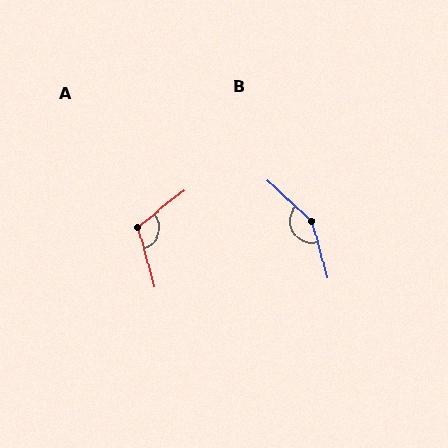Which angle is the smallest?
A, at approximately 113 degrees.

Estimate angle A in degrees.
Approximately 113 degrees.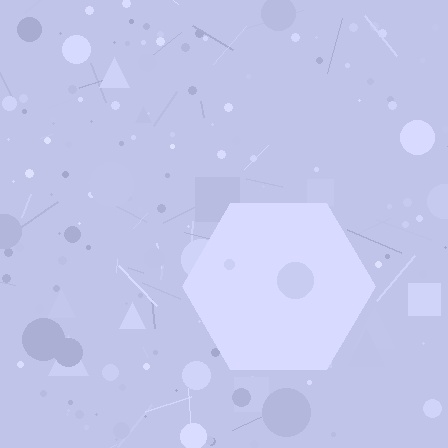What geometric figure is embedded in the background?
A hexagon is embedded in the background.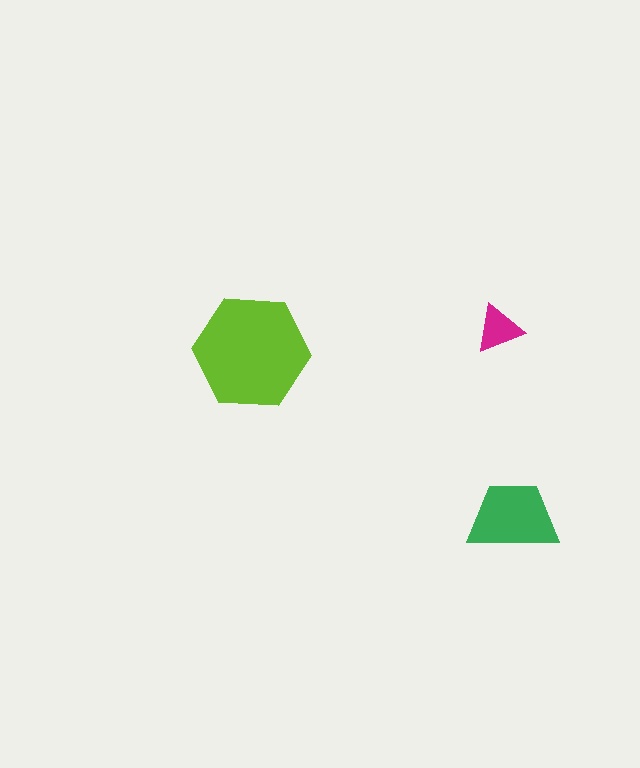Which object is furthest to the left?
The lime hexagon is leftmost.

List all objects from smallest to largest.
The magenta triangle, the green trapezoid, the lime hexagon.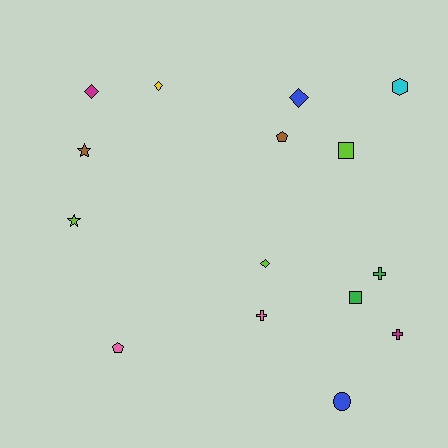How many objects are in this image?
There are 15 objects.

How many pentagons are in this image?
There are 2 pentagons.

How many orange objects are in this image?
There are no orange objects.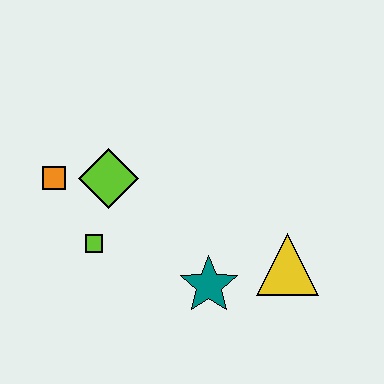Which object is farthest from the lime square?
The yellow triangle is farthest from the lime square.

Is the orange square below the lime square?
No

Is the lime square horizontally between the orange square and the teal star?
Yes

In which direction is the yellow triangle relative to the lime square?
The yellow triangle is to the right of the lime square.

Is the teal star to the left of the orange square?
No